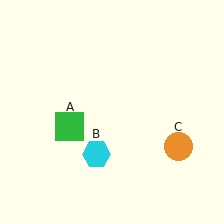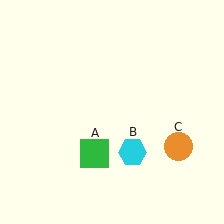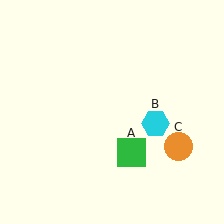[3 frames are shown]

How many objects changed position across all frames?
2 objects changed position: green square (object A), cyan hexagon (object B).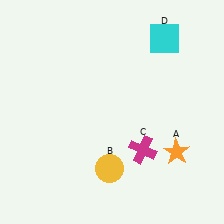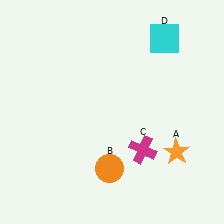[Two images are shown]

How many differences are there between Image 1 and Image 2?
There is 1 difference between the two images.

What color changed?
The circle (B) changed from yellow in Image 1 to orange in Image 2.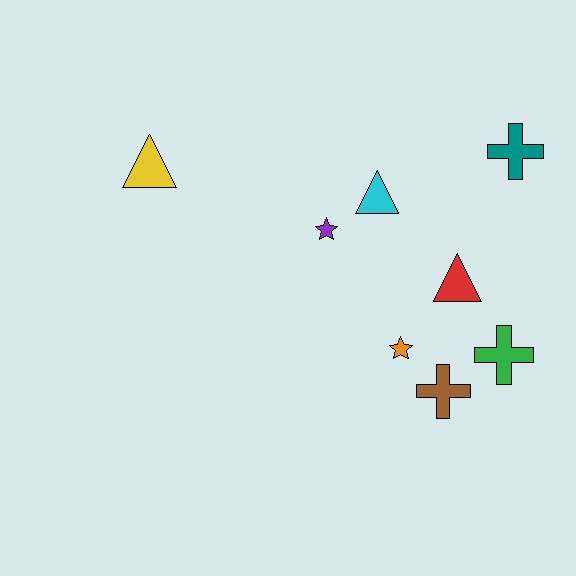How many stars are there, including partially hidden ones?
There are 2 stars.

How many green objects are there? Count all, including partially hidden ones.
There is 1 green object.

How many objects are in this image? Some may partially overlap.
There are 8 objects.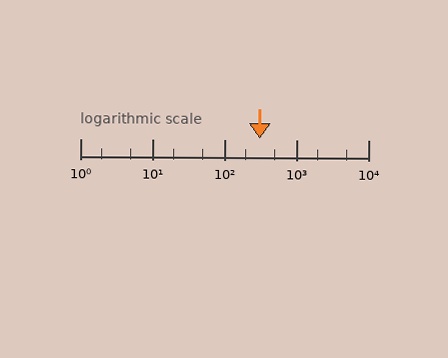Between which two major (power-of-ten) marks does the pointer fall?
The pointer is between 100 and 1000.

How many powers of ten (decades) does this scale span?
The scale spans 4 decades, from 1 to 10000.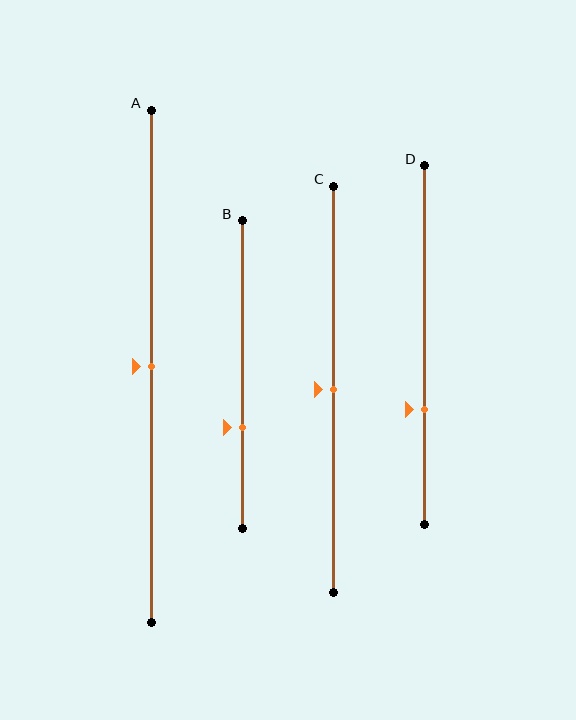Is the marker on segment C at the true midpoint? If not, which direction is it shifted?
Yes, the marker on segment C is at the true midpoint.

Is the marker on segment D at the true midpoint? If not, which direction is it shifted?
No, the marker on segment D is shifted downward by about 18% of the segment length.